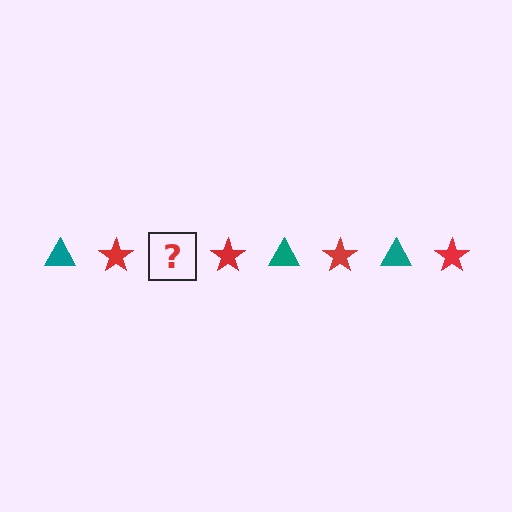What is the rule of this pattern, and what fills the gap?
The rule is that the pattern alternates between teal triangle and red star. The gap should be filled with a teal triangle.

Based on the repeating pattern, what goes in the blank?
The blank should be a teal triangle.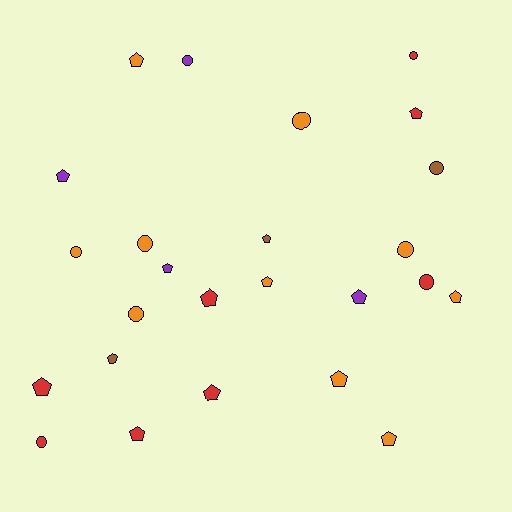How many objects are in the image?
There are 25 objects.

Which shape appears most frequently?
Pentagon, with 15 objects.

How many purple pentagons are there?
There are 3 purple pentagons.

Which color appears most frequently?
Orange, with 10 objects.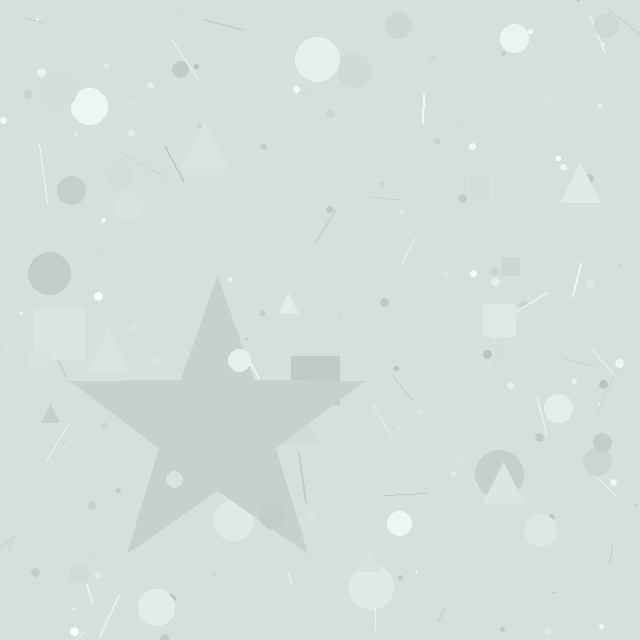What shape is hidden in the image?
A star is hidden in the image.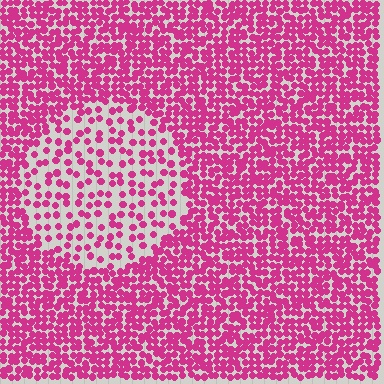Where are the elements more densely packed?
The elements are more densely packed outside the circle boundary.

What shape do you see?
I see a circle.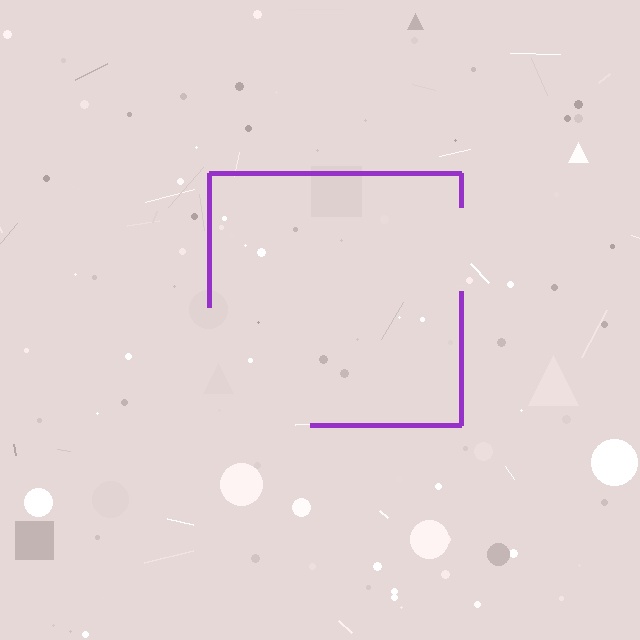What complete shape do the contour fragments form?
The contour fragments form a square.